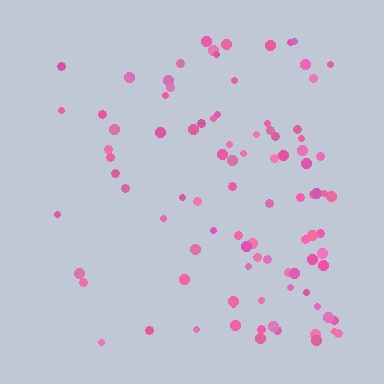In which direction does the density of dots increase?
From left to right, with the right side densest.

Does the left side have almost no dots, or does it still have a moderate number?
Still a moderate number, just noticeably fewer than the right.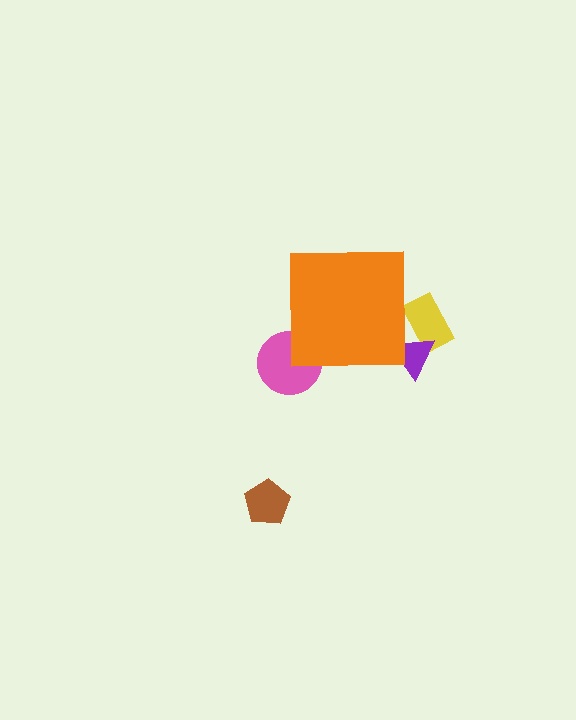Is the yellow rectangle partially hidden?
Yes, the yellow rectangle is partially hidden behind the orange square.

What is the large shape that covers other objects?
An orange square.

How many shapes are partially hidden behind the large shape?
3 shapes are partially hidden.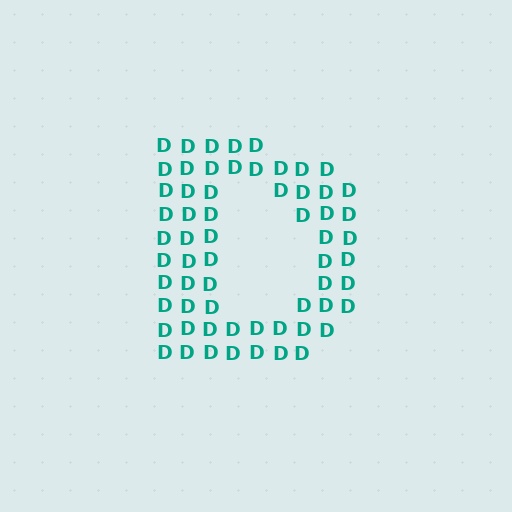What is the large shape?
The large shape is the letter D.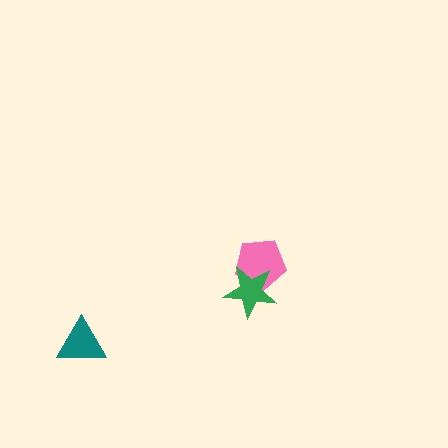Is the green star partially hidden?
No, no other shape covers it.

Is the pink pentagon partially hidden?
Yes, it is partially covered by another shape.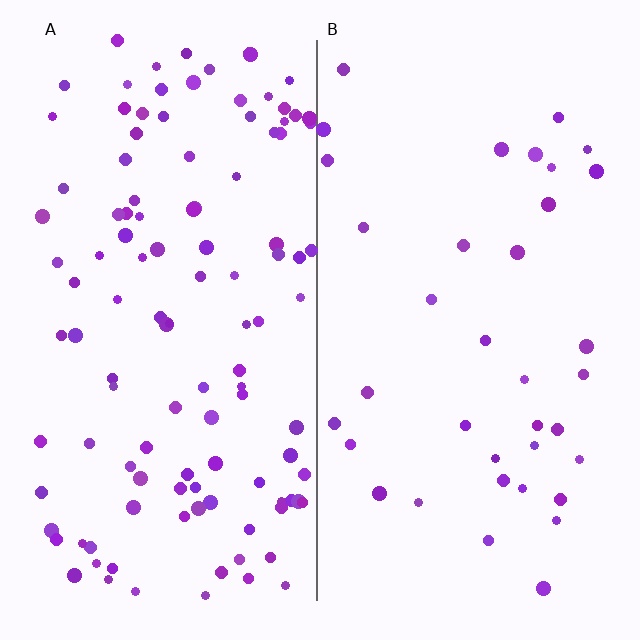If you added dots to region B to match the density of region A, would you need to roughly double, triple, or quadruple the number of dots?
Approximately triple.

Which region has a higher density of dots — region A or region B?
A (the left).